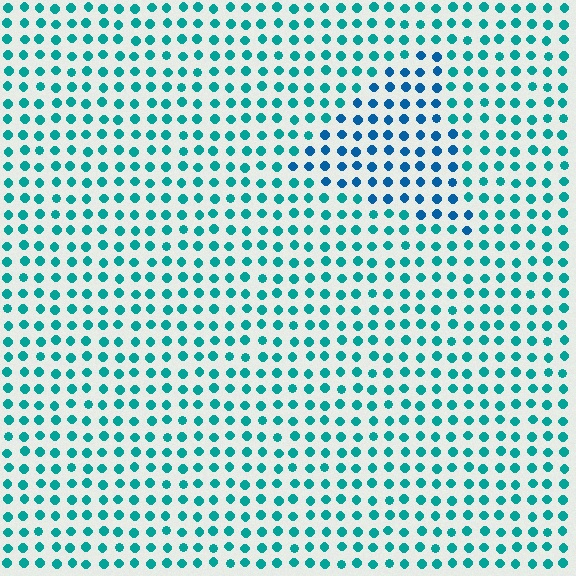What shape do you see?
I see a triangle.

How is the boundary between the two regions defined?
The boundary is defined purely by a slight shift in hue (about 29 degrees). Spacing, size, and orientation are identical on both sides.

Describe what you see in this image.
The image is filled with small teal elements in a uniform arrangement. A triangle-shaped region is visible where the elements are tinted to a slightly different hue, forming a subtle color boundary.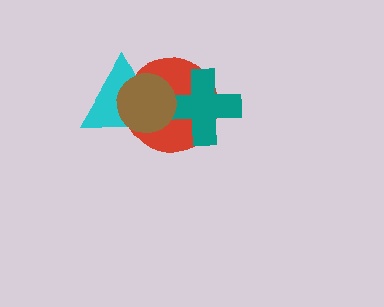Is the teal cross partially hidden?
Yes, it is partially covered by another shape.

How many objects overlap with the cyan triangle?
2 objects overlap with the cyan triangle.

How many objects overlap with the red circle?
3 objects overlap with the red circle.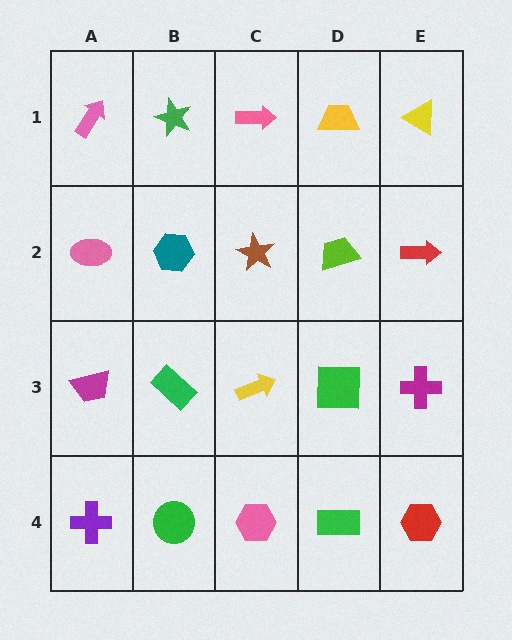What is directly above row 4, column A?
A magenta trapezoid.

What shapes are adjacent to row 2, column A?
A pink arrow (row 1, column A), a magenta trapezoid (row 3, column A), a teal hexagon (row 2, column B).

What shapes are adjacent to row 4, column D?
A green square (row 3, column D), a pink hexagon (row 4, column C), a red hexagon (row 4, column E).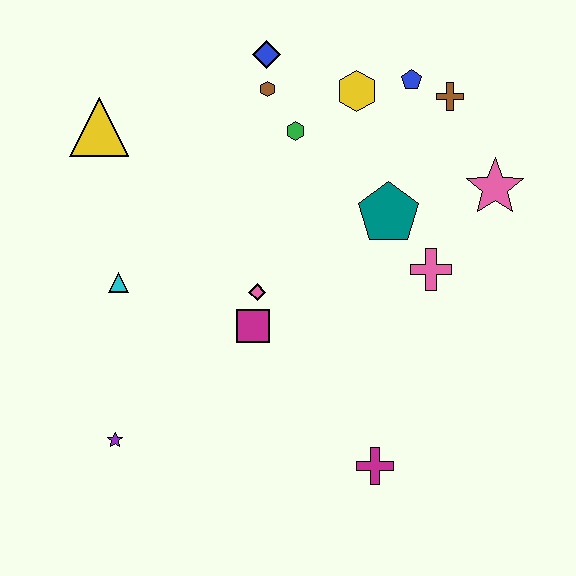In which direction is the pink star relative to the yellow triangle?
The pink star is to the right of the yellow triangle.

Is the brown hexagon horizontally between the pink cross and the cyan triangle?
Yes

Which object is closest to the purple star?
The cyan triangle is closest to the purple star.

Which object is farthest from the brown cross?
The purple star is farthest from the brown cross.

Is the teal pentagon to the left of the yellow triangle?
No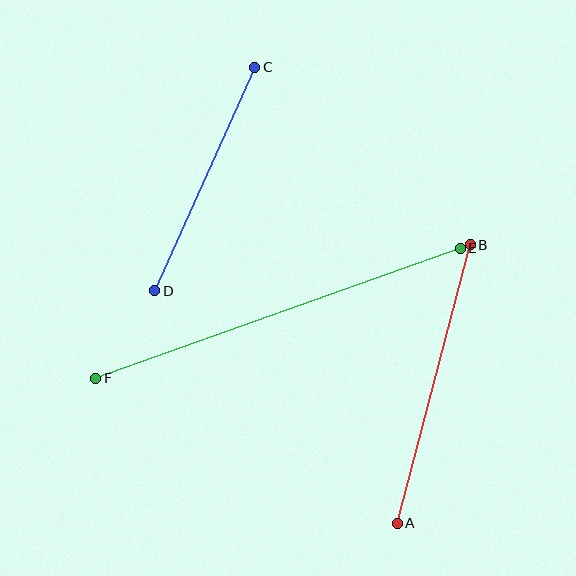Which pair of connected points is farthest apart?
Points E and F are farthest apart.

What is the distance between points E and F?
The distance is approximately 387 pixels.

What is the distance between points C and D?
The distance is approximately 245 pixels.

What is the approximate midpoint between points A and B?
The midpoint is at approximately (434, 384) pixels.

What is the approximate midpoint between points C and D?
The midpoint is at approximately (205, 179) pixels.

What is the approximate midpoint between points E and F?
The midpoint is at approximately (278, 313) pixels.